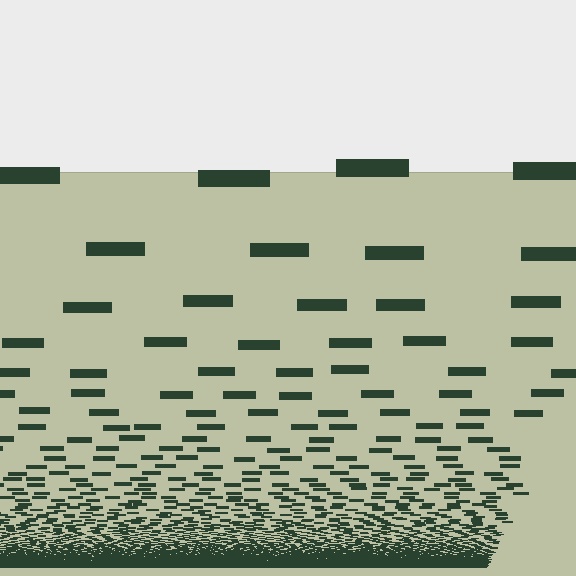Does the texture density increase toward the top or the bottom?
Density increases toward the bottom.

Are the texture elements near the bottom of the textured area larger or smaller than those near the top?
Smaller. The gradient is inverted — elements near the bottom are smaller and denser.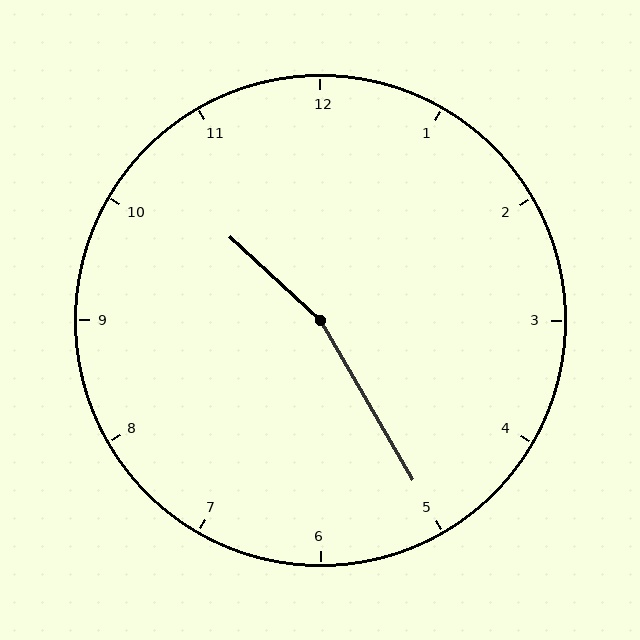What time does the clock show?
10:25.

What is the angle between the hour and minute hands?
Approximately 162 degrees.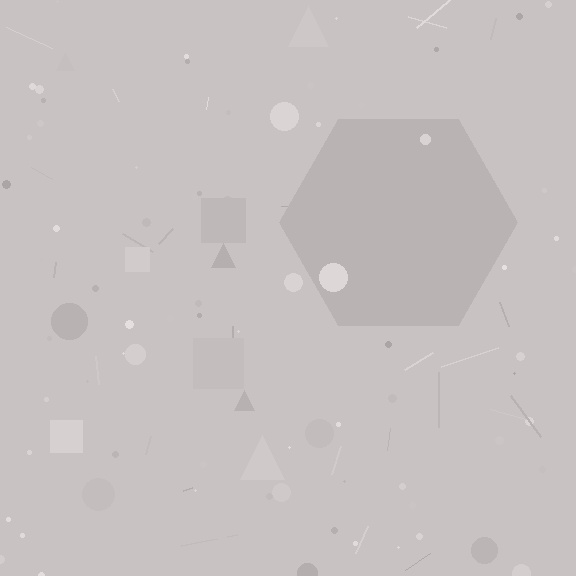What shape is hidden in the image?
A hexagon is hidden in the image.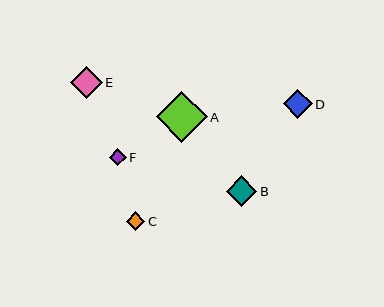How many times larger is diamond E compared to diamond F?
Diamond E is approximately 1.9 times the size of diamond F.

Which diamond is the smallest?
Diamond F is the smallest with a size of approximately 17 pixels.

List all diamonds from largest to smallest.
From largest to smallest: A, E, B, D, C, F.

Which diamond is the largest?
Diamond A is the largest with a size of approximately 51 pixels.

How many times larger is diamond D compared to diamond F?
Diamond D is approximately 1.7 times the size of diamond F.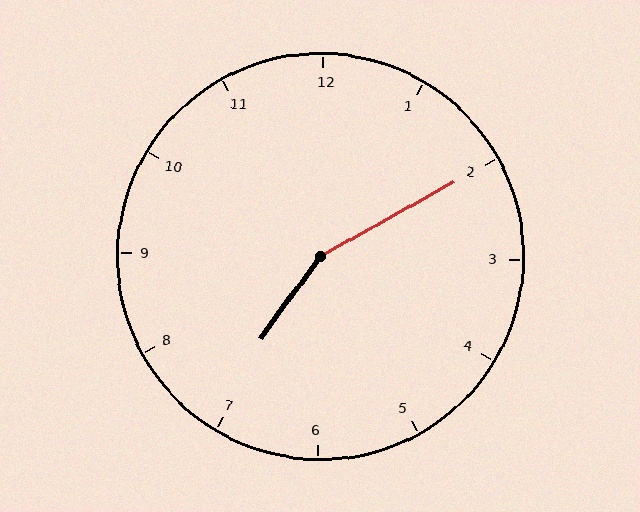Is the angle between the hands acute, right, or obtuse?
It is obtuse.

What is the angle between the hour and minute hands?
Approximately 155 degrees.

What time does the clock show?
7:10.